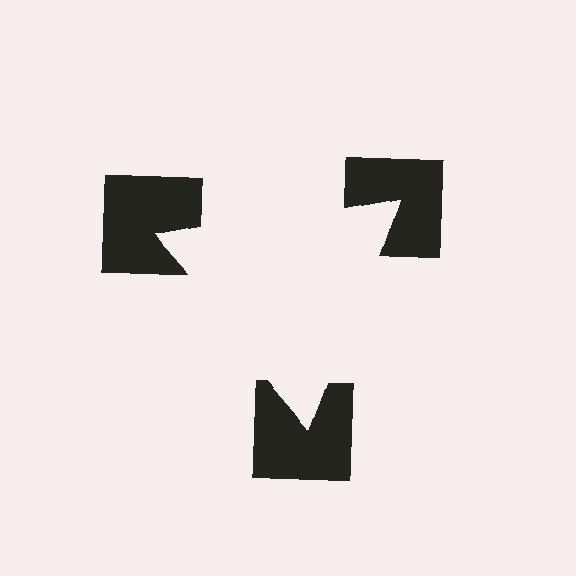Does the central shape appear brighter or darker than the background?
It typically appears slightly brighter than the background, even though no actual brightness change is drawn.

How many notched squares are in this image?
There are 3 — one at each vertex of the illusory triangle.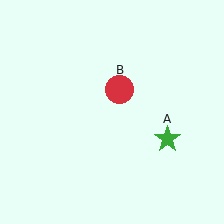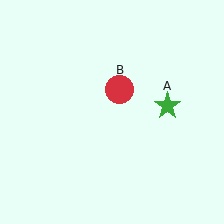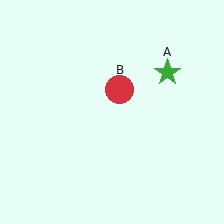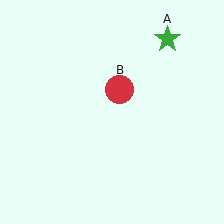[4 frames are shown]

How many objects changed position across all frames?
1 object changed position: green star (object A).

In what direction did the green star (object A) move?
The green star (object A) moved up.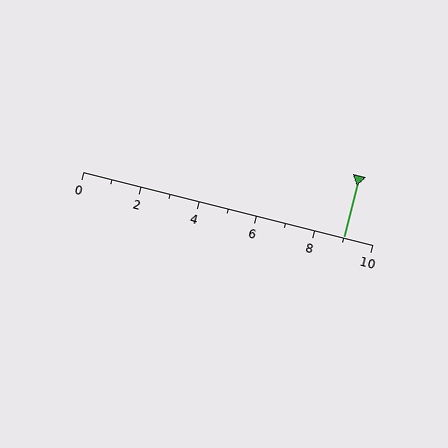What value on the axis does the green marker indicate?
The marker indicates approximately 9.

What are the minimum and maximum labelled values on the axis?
The axis runs from 0 to 10.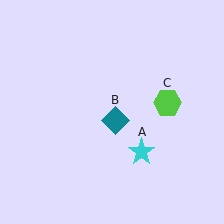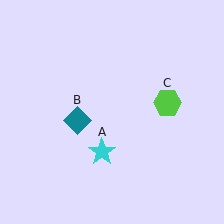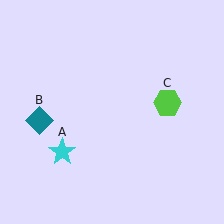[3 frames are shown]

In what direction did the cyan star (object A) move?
The cyan star (object A) moved left.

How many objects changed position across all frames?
2 objects changed position: cyan star (object A), teal diamond (object B).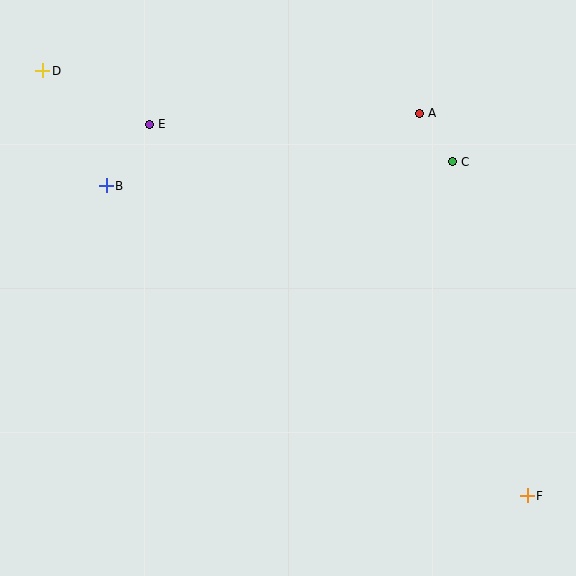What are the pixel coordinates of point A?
Point A is at (419, 113).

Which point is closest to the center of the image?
Point C at (452, 162) is closest to the center.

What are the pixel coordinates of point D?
Point D is at (43, 71).